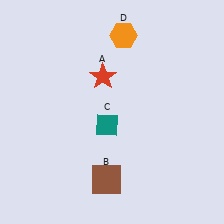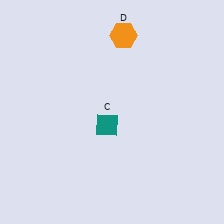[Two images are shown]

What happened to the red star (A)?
The red star (A) was removed in Image 2. It was in the top-left area of Image 1.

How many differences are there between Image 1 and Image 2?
There are 2 differences between the two images.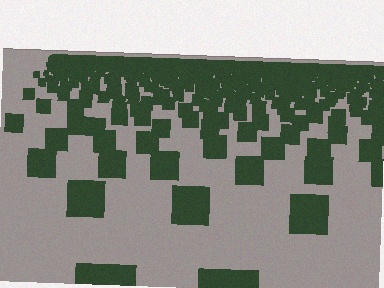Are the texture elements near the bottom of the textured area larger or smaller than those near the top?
Larger. Near the bottom, elements are closer to the viewer and appear at a bigger on-screen size.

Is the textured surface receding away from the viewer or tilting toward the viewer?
The surface is receding away from the viewer. Texture elements get smaller and denser toward the top.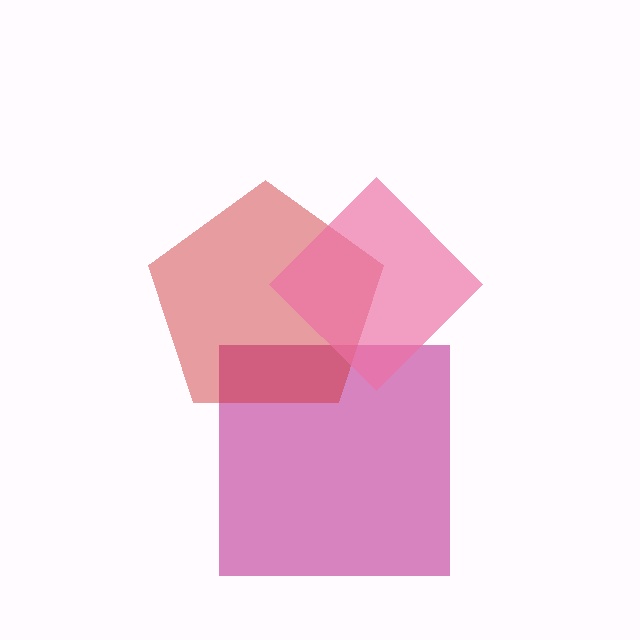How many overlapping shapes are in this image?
There are 3 overlapping shapes in the image.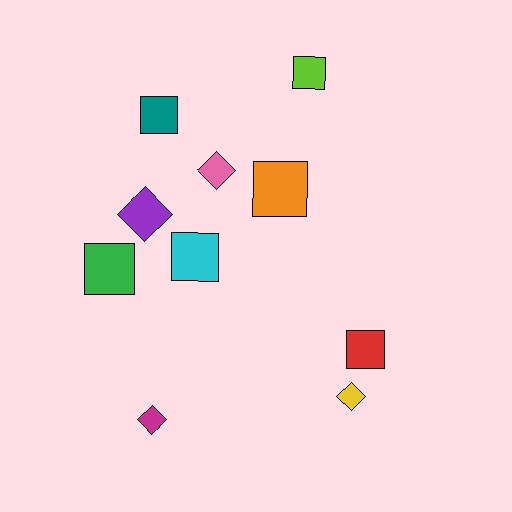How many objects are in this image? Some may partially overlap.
There are 10 objects.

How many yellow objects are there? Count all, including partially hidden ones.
There is 1 yellow object.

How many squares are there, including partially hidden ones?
There are 6 squares.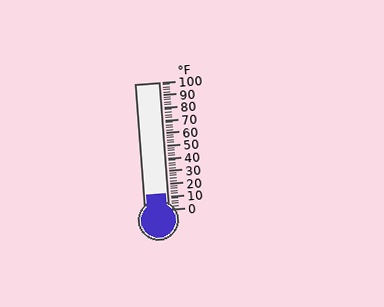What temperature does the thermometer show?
The thermometer shows approximately 12°F.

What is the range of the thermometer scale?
The thermometer scale ranges from 0°F to 100°F.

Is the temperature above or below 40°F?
The temperature is below 40°F.